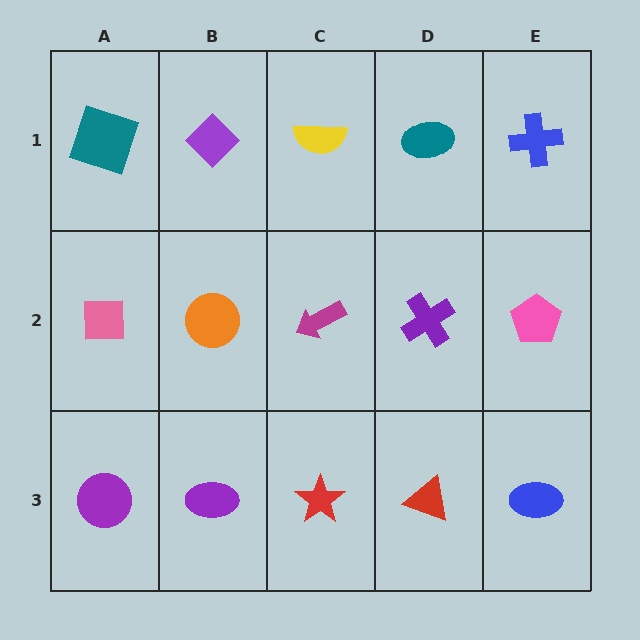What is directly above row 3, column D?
A purple cross.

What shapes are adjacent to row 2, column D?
A teal ellipse (row 1, column D), a red triangle (row 3, column D), a magenta arrow (row 2, column C), a pink pentagon (row 2, column E).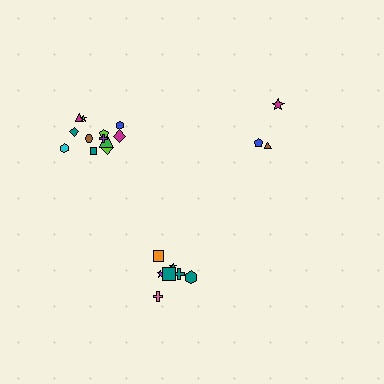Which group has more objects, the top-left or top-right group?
The top-left group.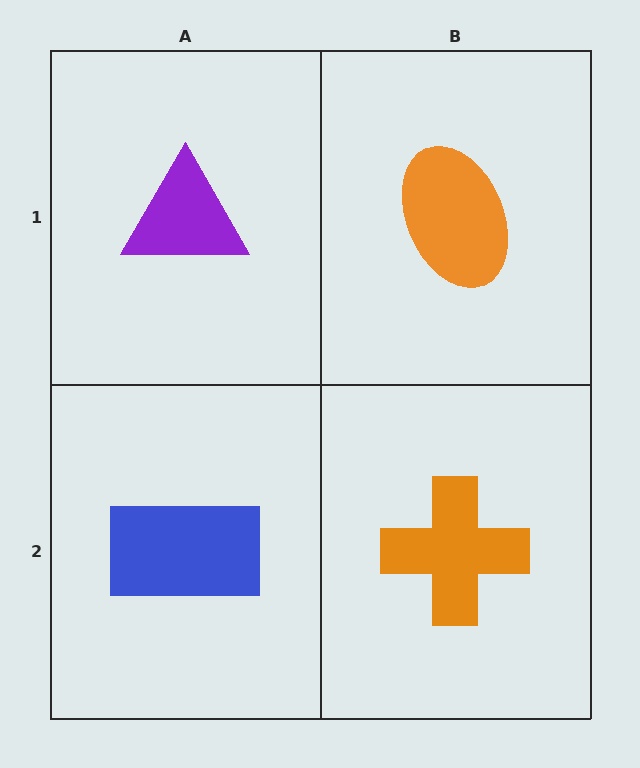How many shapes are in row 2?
2 shapes.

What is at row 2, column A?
A blue rectangle.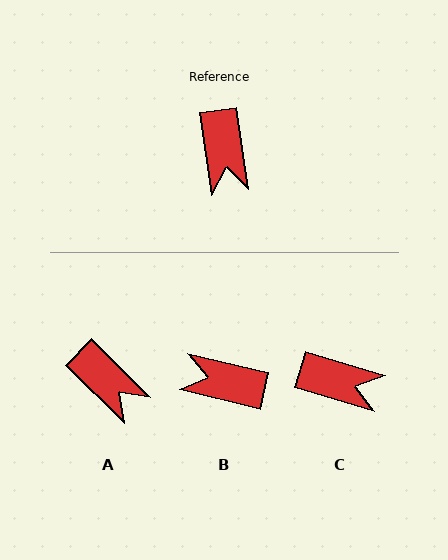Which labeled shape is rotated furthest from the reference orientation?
B, about 112 degrees away.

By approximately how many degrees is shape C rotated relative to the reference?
Approximately 65 degrees counter-clockwise.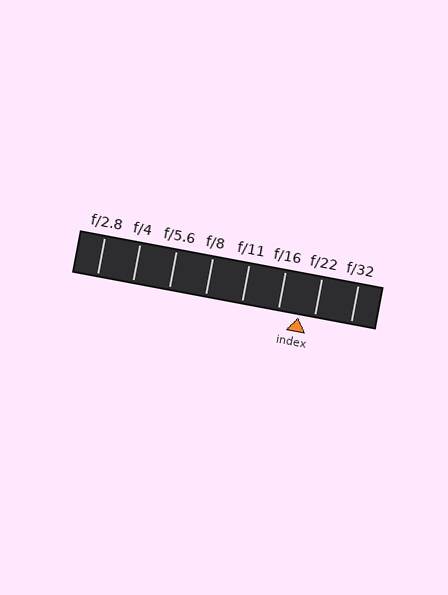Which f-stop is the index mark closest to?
The index mark is closest to f/22.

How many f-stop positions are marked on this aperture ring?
There are 8 f-stop positions marked.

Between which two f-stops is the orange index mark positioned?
The index mark is between f/16 and f/22.